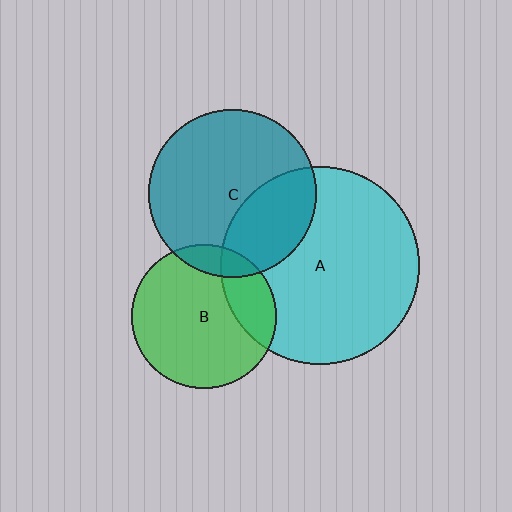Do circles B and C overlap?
Yes.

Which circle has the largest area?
Circle A (cyan).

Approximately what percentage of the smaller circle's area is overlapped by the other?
Approximately 10%.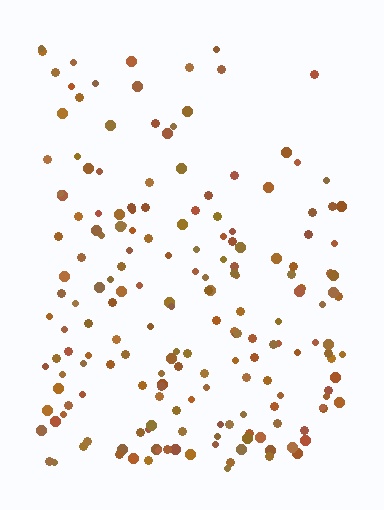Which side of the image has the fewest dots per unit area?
The top.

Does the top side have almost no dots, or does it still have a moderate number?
Still a moderate number, just noticeably fewer than the bottom.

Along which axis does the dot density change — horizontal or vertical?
Vertical.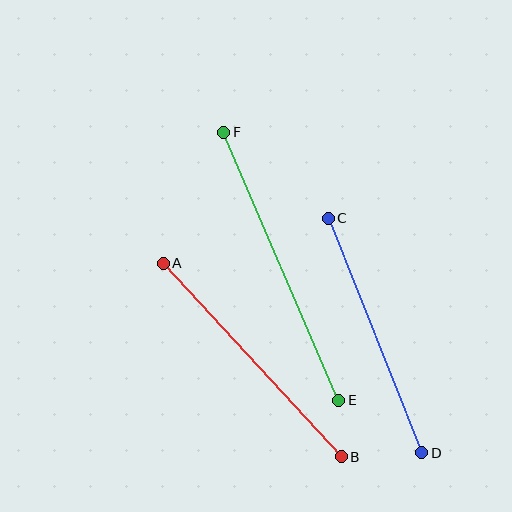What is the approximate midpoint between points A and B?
The midpoint is at approximately (252, 360) pixels.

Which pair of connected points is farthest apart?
Points E and F are farthest apart.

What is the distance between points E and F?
The distance is approximately 291 pixels.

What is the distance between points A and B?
The distance is approximately 262 pixels.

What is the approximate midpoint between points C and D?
The midpoint is at approximately (375, 336) pixels.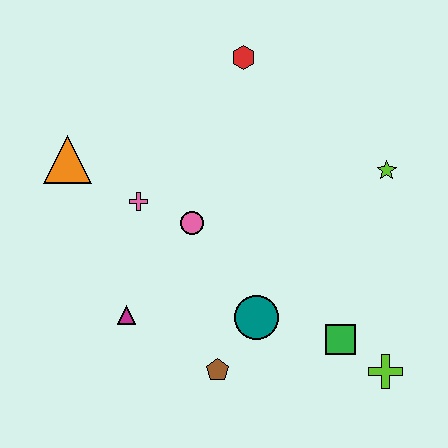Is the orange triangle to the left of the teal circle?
Yes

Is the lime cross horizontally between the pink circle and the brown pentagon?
No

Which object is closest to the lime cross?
The green square is closest to the lime cross.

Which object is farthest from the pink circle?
The lime cross is farthest from the pink circle.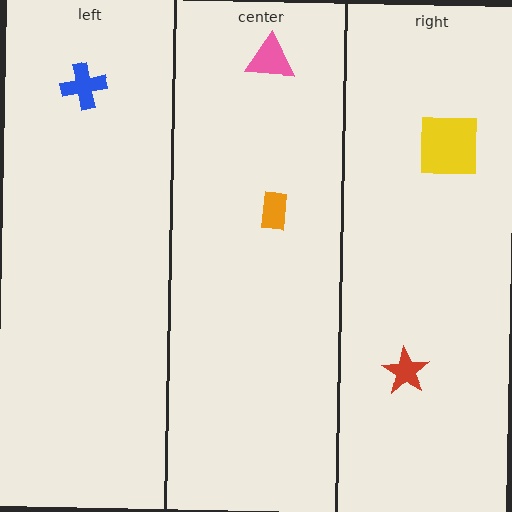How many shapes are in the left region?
1.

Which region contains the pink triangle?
The center region.